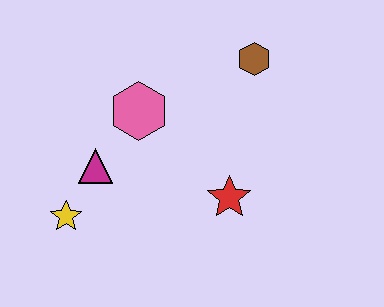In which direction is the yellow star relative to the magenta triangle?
The yellow star is below the magenta triangle.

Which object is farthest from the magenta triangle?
The brown hexagon is farthest from the magenta triangle.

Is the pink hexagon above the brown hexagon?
No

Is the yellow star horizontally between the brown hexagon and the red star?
No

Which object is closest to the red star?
The pink hexagon is closest to the red star.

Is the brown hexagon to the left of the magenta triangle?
No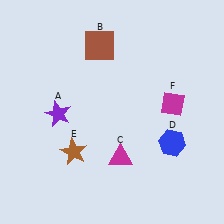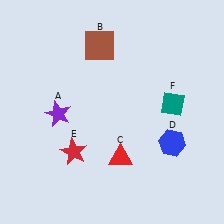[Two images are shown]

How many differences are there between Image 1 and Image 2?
There are 3 differences between the two images.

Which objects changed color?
C changed from magenta to red. E changed from brown to red. F changed from magenta to teal.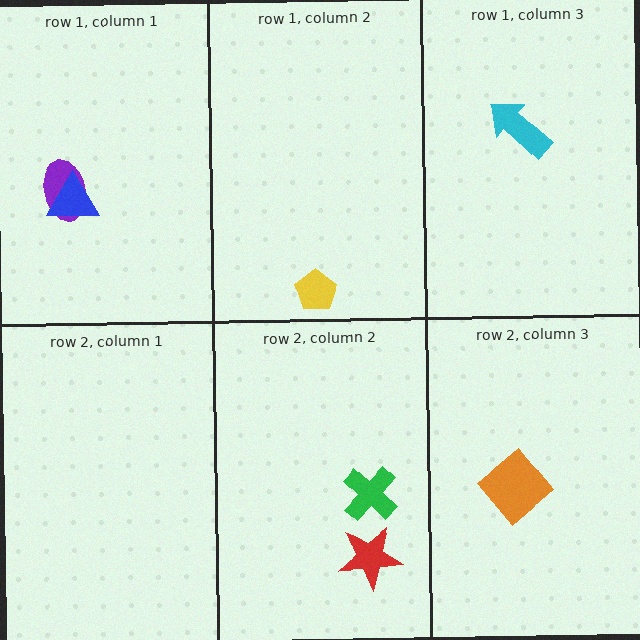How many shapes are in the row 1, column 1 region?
2.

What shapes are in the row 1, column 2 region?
The yellow pentagon.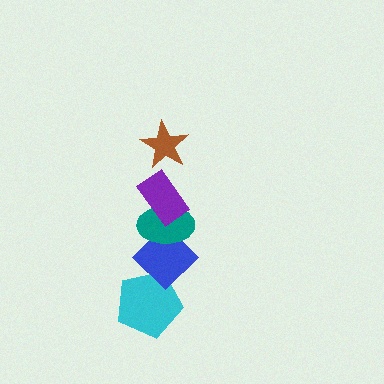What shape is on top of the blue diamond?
The teal ellipse is on top of the blue diamond.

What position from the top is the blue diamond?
The blue diamond is 4th from the top.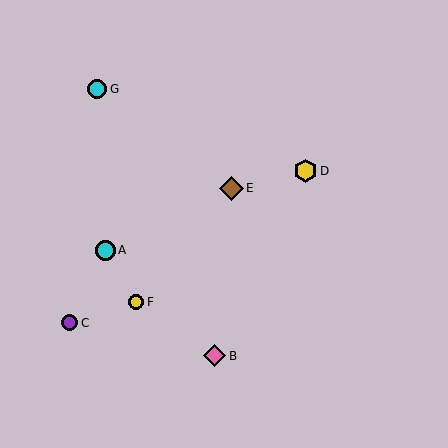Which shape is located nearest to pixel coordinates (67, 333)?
The purple circle (labeled C) at (70, 323) is nearest to that location.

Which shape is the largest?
The brown diamond (labeled E) is the largest.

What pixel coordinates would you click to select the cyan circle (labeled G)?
Click at (97, 89) to select the cyan circle G.